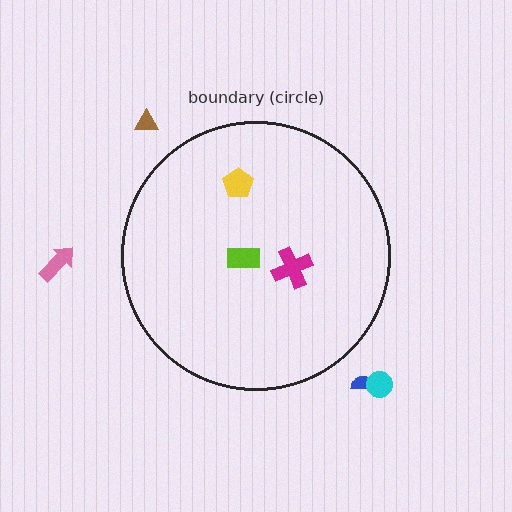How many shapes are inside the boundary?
3 inside, 4 outside.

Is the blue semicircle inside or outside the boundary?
Outside.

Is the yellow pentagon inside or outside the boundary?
Inside.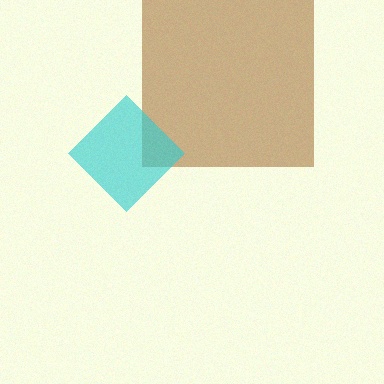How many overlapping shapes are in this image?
There are 2 overlapping shapes in the image.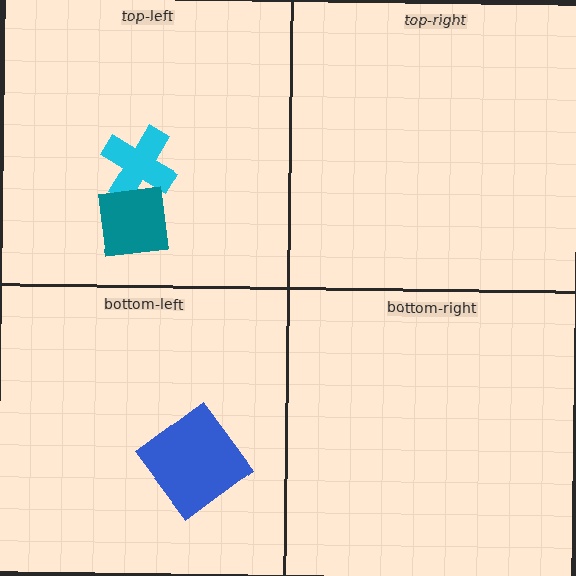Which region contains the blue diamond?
The bottom-left region.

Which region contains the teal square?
The top-left region.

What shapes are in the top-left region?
The cyan cross, the teal square.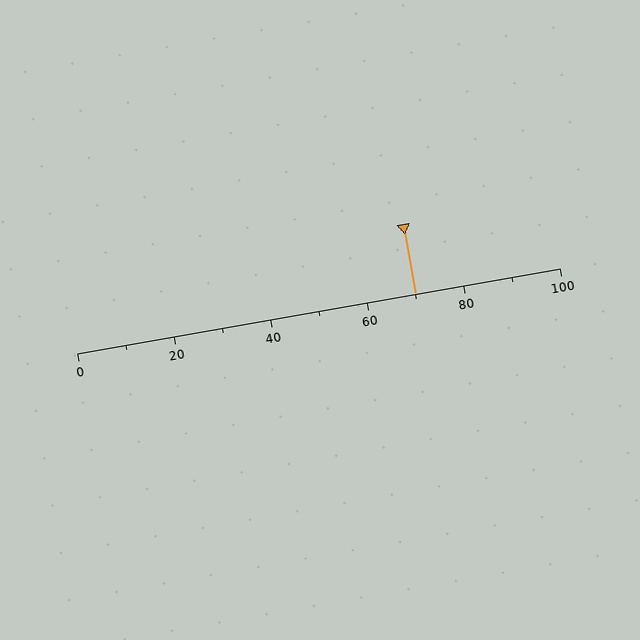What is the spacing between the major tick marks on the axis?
The major ticks are spaced 20 apart.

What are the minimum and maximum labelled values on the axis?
The axis runs from 0 to 100.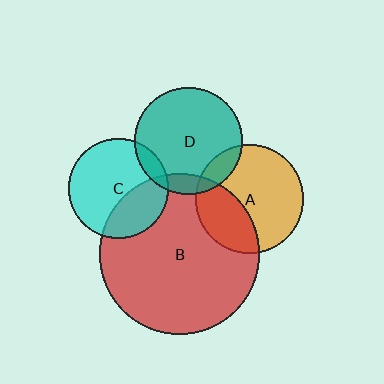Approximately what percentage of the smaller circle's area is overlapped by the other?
Approximately 30%.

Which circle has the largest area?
Circle B (red).